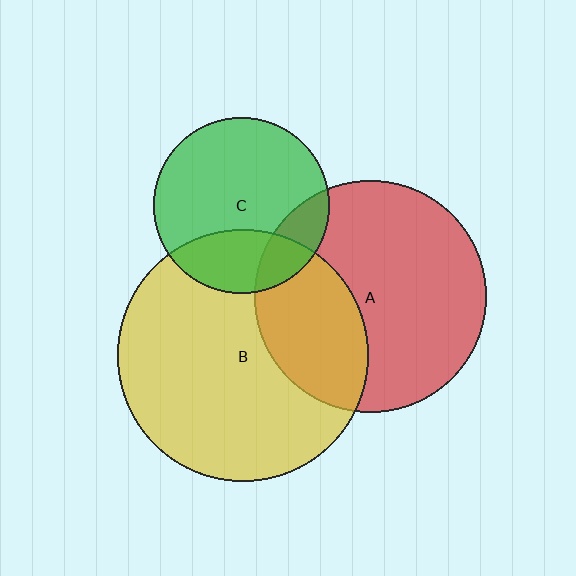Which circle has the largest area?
Circle B (yellow).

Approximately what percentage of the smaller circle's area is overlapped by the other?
Approximately 15%.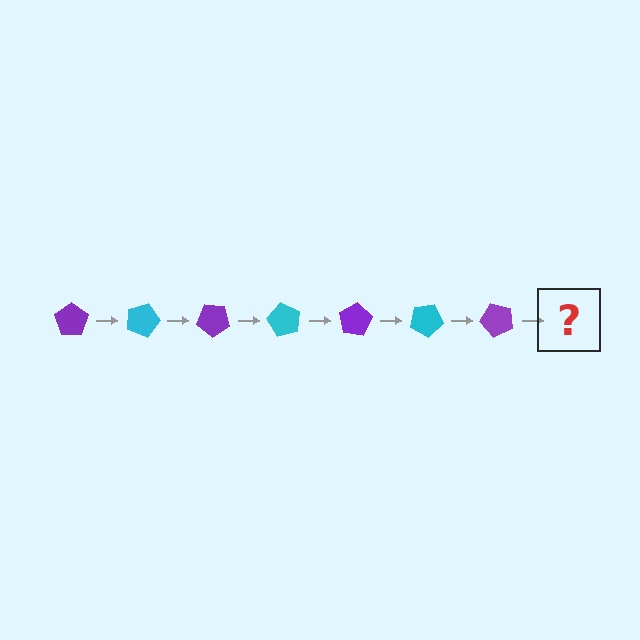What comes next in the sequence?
The next element should be a cyan pentagon, rotated 140 degrees from the start.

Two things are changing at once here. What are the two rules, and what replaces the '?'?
The two rules are that it rotates 20 degrees each step and the color cycles through purple and cyan. The '?' should be a cyan pentagon, rotated 140 degrees from the start.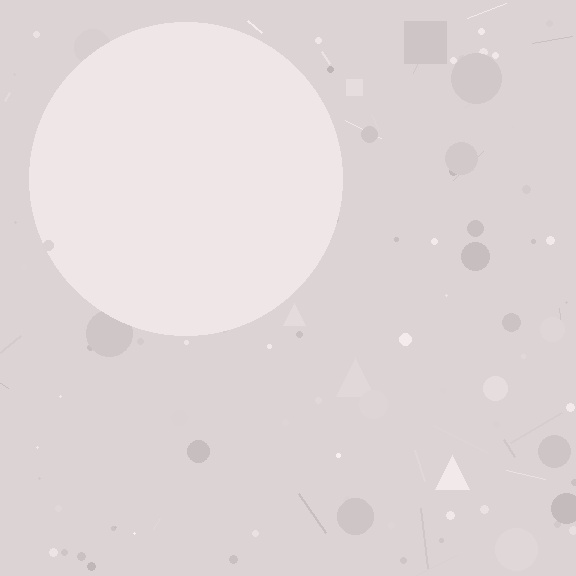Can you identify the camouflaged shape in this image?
The camouflaged shape is a circle.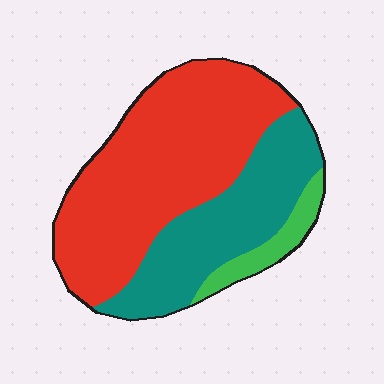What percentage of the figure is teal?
Teal takes up about one third (1/3) of the figure.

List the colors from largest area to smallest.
From largest to smallest: red, teal, green.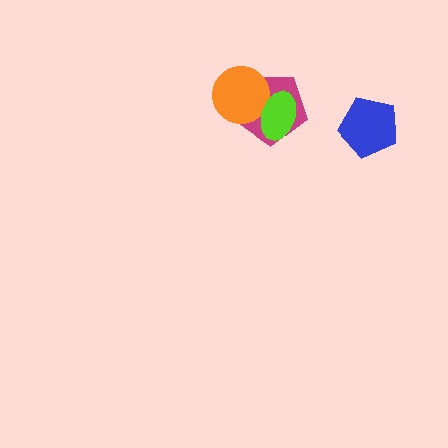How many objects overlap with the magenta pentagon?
2 objects overlap with the magenta pentagon.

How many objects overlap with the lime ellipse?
2 objects overlap with the lime ellipse.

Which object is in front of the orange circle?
The lime ellipse is in front of the orange circle.